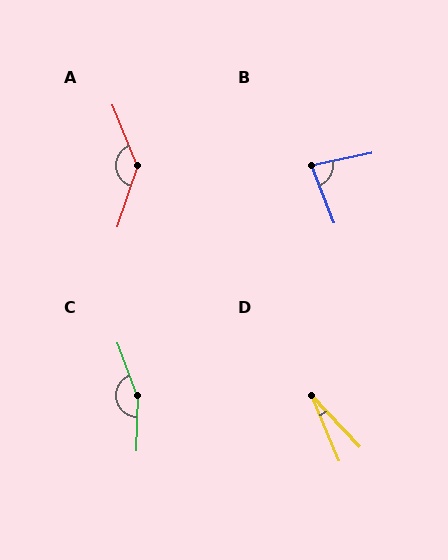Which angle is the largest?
C, at approximately 158 degrees.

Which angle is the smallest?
D, at approximately 21 degrees.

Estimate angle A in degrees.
Approximately 139 degrees.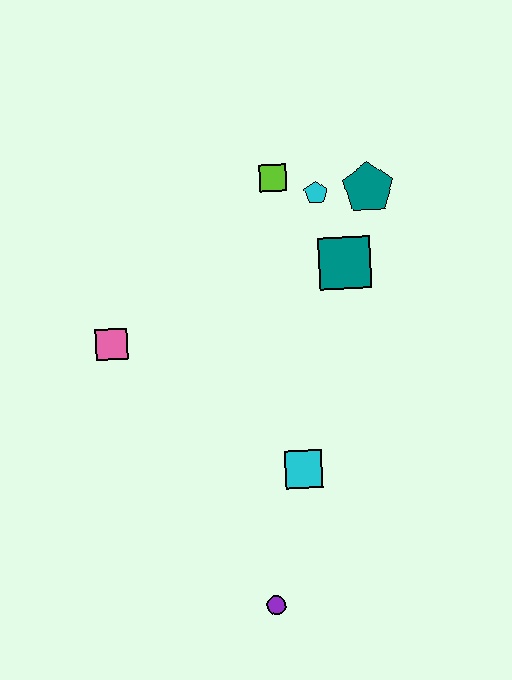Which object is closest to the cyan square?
The purple circle is closest to the cyan square.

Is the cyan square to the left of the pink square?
No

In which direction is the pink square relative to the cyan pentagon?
The pink square is to the left of the cyan pentagon.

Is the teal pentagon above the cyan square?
Yes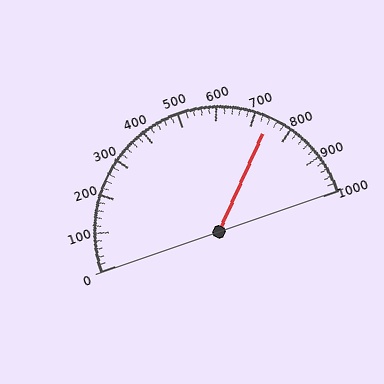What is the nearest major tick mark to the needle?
The nearest major tick mark is 700.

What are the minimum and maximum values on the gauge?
The gauge ranges from 0 to 1000.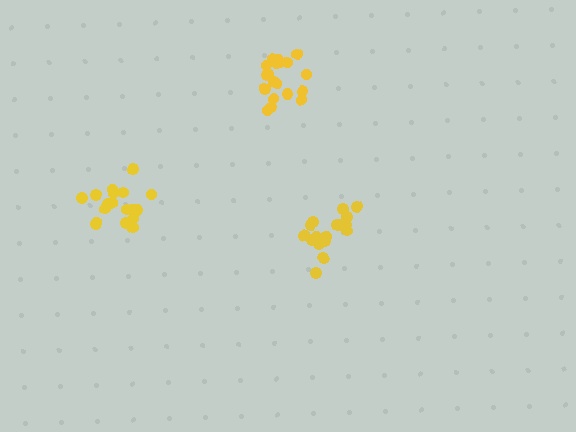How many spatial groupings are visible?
There are 3 spatial groupings.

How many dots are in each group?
Group 1: 19 dots, Group 2: 18 dots, Group 3: 18 dots (55 total).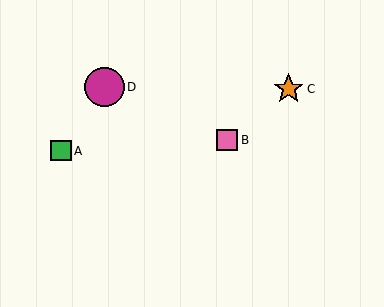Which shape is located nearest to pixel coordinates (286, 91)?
The orange star (labeled C) at (289, 89) is nearest to that location.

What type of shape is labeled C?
Shape C is an orange star.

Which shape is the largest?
The magenta circle (labeled D) is the largest.